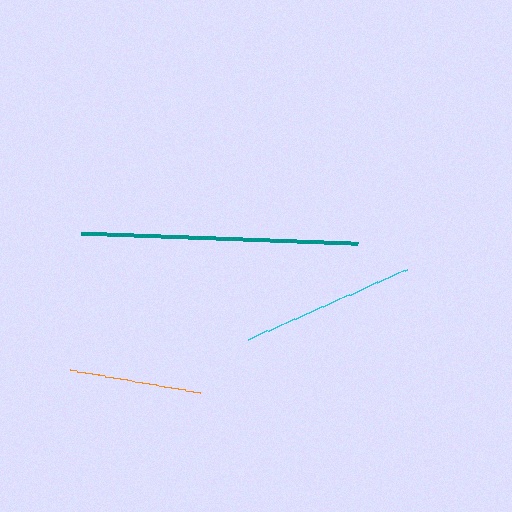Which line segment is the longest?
The teal line is the longest at approximately 277 pixels.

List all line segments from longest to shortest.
From longest to shortest: teal, cyan, orange.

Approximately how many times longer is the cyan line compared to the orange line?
The cyan line is approximately 1.3 times the length of the orange line.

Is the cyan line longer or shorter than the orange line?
The cyan line is longer than the orange line.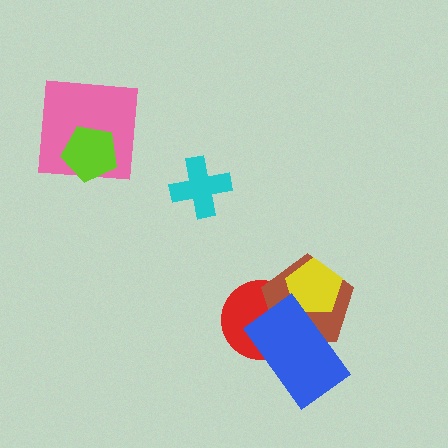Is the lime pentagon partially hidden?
No, no other shape covers it.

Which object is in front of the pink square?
The lime pentagon is in front of the pink square.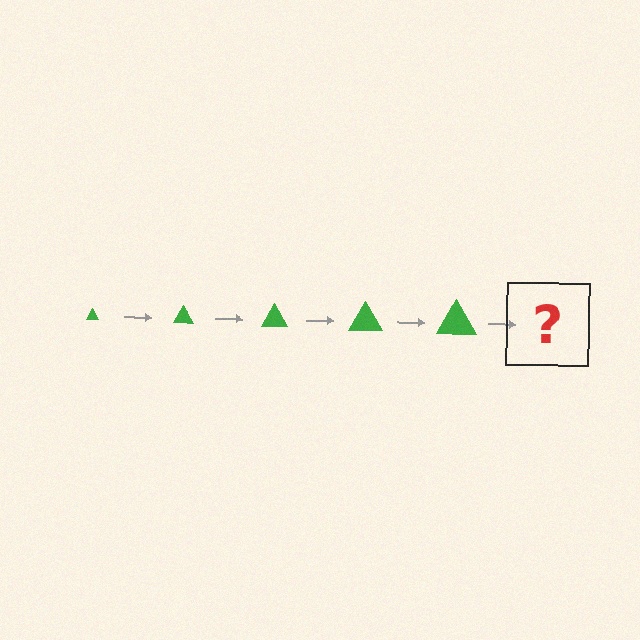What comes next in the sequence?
The next element should be a green triangle, larger than the previous one.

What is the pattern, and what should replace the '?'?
The pattern is that the triangle gets progressively larger each step. The '?' should be a green triangle, larger than the previous one.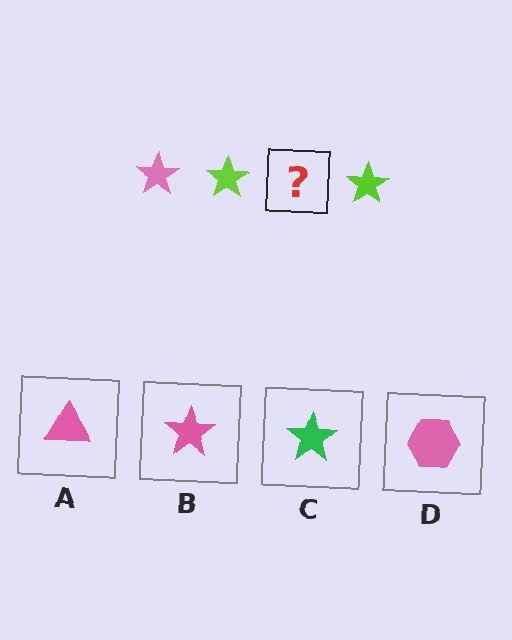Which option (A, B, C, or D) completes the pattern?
B.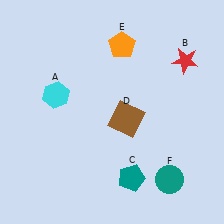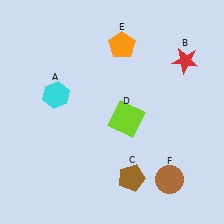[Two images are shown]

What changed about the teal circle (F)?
In Image 1, F is teal. In Image 2, it changed to brown.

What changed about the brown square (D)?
In Image 1, D is brown. In Image 2, it changed to lime.